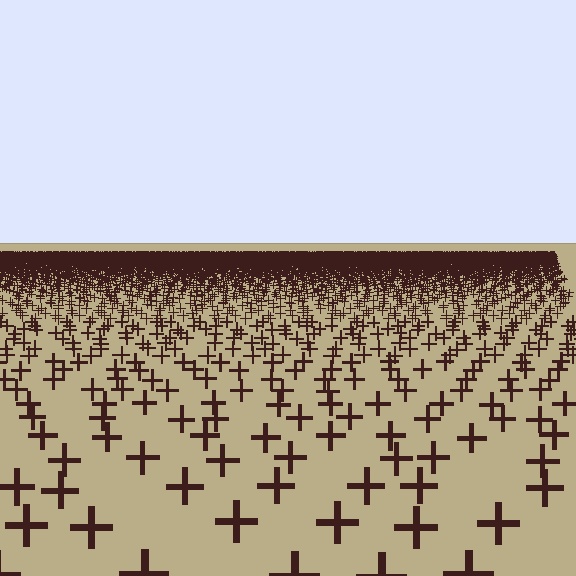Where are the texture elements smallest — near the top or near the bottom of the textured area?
Near the top.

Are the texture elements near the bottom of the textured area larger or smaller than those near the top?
Larger. Near the bottom, elements are closer to the viewer and appear at a bigger on-screen size.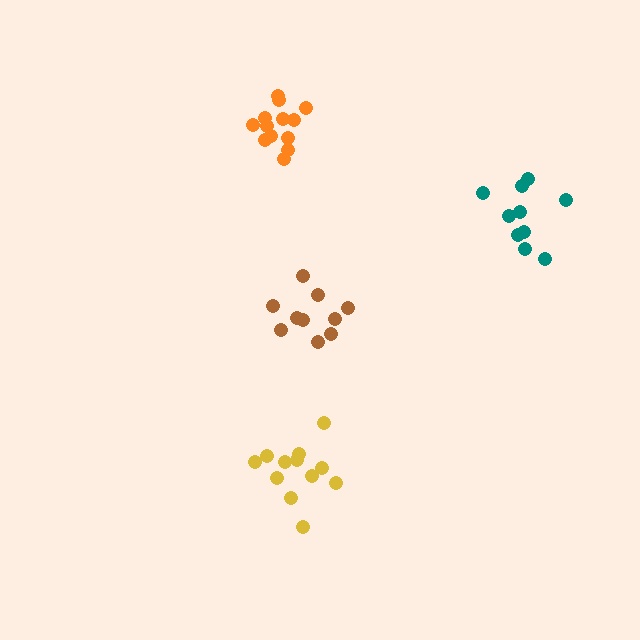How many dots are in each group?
Group 1: 12 dots, Group 2: 10 dots, Group 3: 13 dots, Group 4: 10 dots (45 total).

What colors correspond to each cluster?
The clusters are colored: yellow, teal, orange, brown.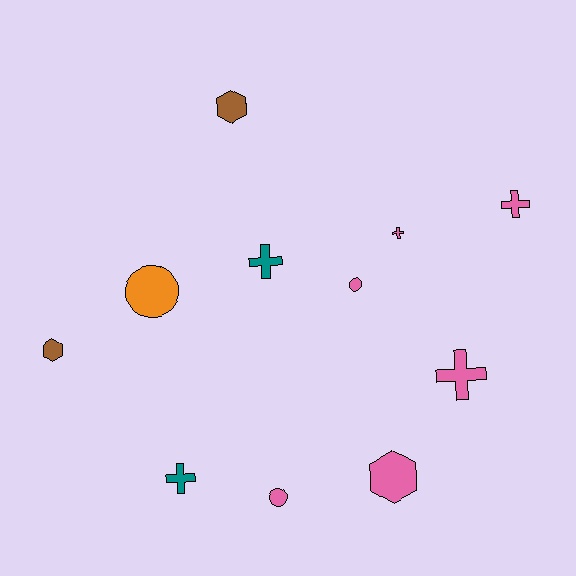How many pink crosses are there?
There are 3 pink crosses.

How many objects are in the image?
There are 11 objects.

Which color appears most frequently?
Pink, with 6 objects.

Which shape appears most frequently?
Cross, with 5 objects.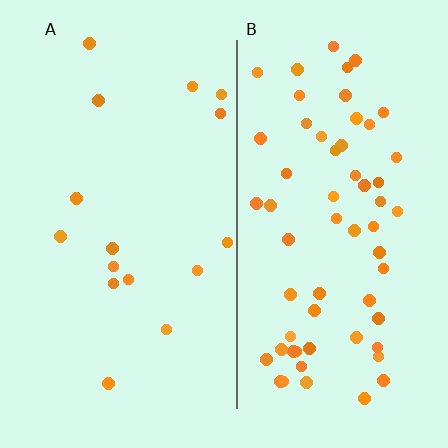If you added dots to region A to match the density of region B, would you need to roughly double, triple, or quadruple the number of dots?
Approximately quadruple.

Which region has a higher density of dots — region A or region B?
B (the right).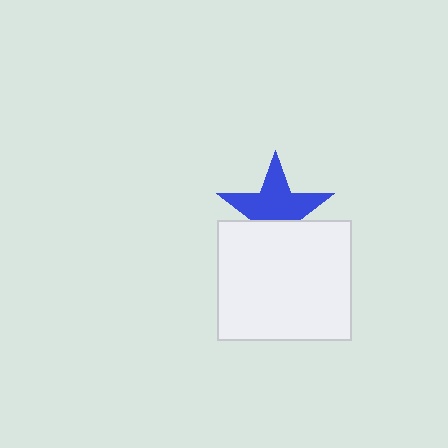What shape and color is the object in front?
The object in front is a white rectangle.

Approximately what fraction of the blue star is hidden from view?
Roughly 37% of the blue star is hidden behind the white rectangle.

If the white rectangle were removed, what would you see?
You would see the complete blue star.